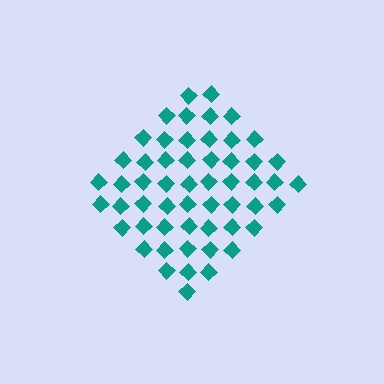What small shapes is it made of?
It is made of small diamonds.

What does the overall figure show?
The overall figure shows a diamond.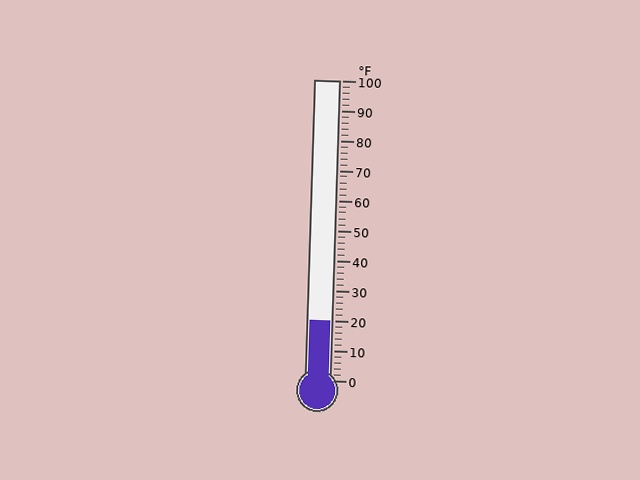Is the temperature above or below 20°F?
The temperature is at 20°F.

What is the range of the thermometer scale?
The thermometer scale ranges from 0°F to 100°F.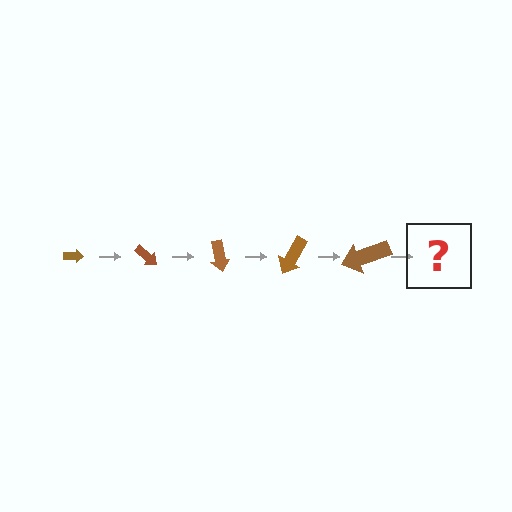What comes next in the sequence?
The next element should be an arrow, larger than the previous one and rotated 200 degrees from the start.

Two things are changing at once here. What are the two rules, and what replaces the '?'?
The two rules are that the arrow grows larger each step and it rotates 40 degrees each step. The '?' should be an arrow, larger than the previous one and rotated 200 degrees from the start.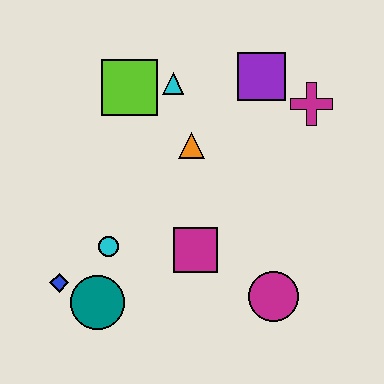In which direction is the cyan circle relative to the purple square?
The cyan circle is below the purple square.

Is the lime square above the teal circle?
Yes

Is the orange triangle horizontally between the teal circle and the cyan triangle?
No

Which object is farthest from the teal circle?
The magenta cross is farthest from the teal circle.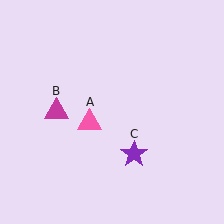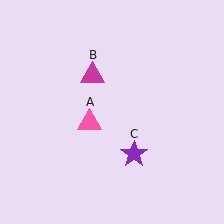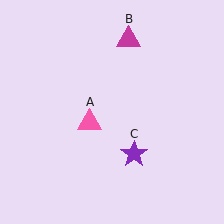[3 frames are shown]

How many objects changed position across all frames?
1 object changed position: magenta triangle (object B).